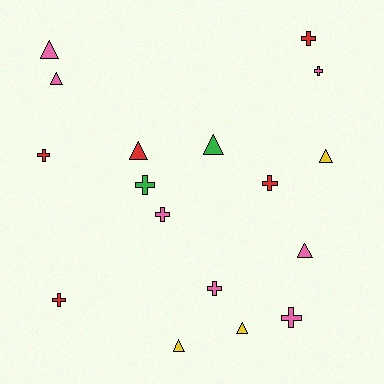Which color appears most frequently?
Pink, with 7 objects.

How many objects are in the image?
There are 17 objects.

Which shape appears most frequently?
Cross, with 9 objects.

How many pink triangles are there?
There are 3 pink triangles.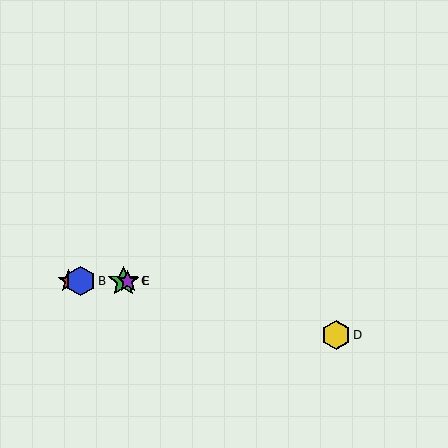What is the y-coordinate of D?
Object D is at y≈335.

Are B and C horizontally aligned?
Yes, both are at y≈281.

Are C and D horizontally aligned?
No, C is at y≈281 and D is at y≈335.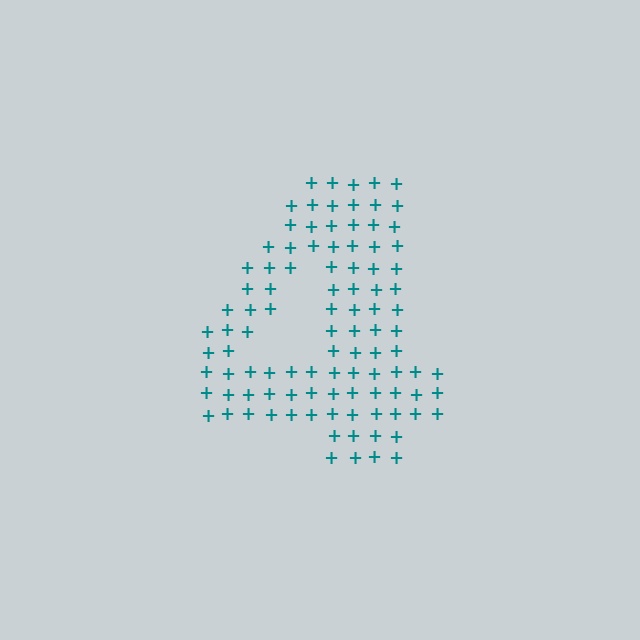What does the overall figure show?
The overall figure shows the digit 4.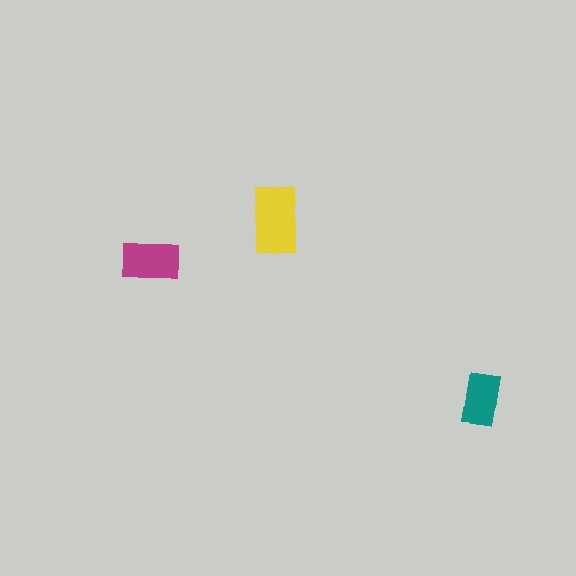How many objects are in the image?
There are 3 objects in the image.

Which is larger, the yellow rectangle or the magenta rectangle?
The yellow one.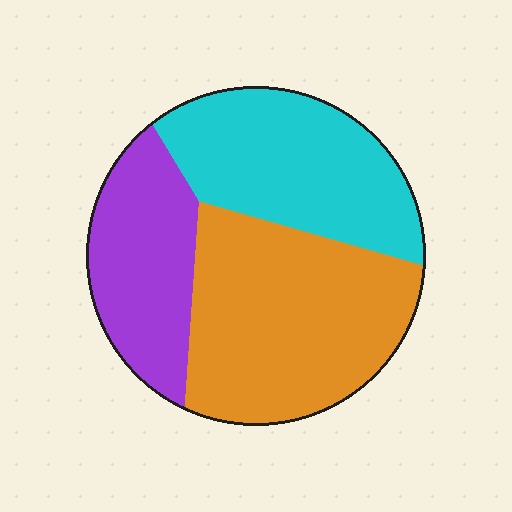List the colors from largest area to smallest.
From largest to smallest: orange, cyan, purple.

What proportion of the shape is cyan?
Cyan covers about 35% of the shape.